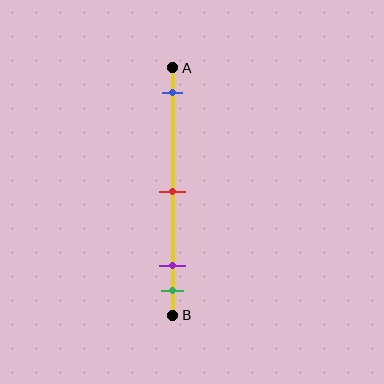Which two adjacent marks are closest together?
The purple and green marks are the closest adjacent pair.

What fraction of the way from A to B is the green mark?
The green mark is approximately 90% (0.9) of the way from A to B.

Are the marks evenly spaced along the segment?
No, the marks are not evenly spaced.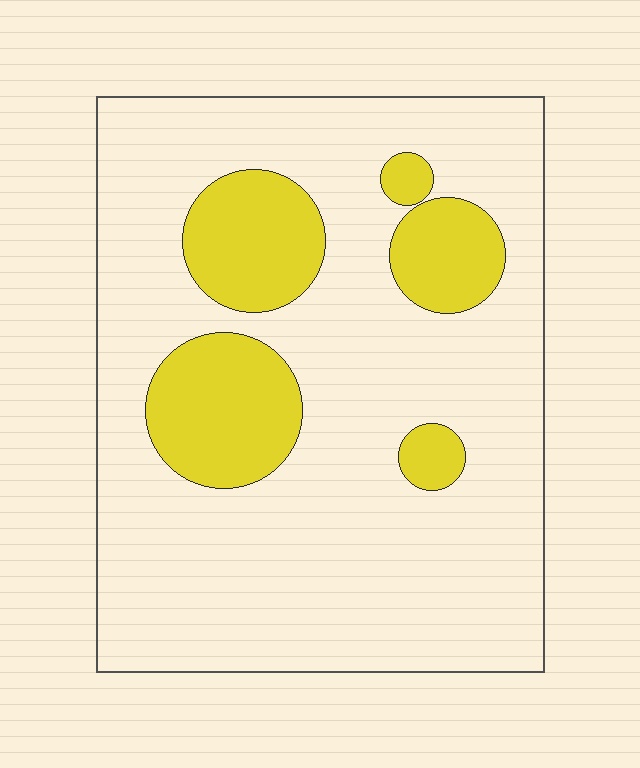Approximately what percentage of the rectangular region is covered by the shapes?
Approximately 20%.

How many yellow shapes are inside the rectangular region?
5.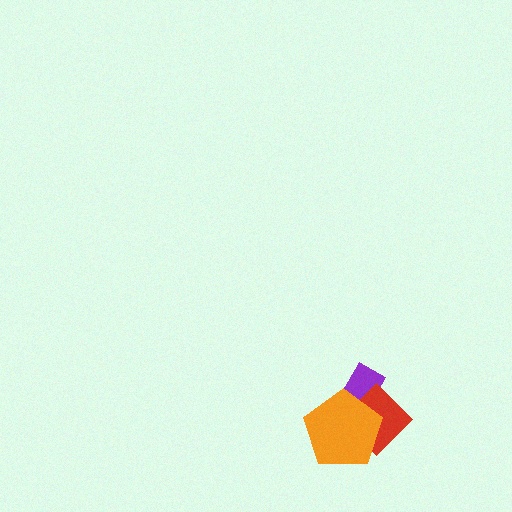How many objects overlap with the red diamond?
2 objects overlap with the red diamond.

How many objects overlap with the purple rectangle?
2 objects overlap with the purple rectangle.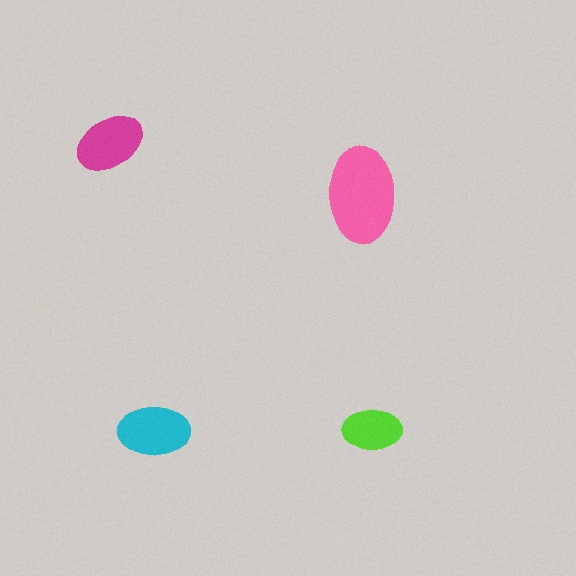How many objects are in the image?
There are 4 objects in the image.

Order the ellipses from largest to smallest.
the pink one, the cyan one, the magenta one, the lime one.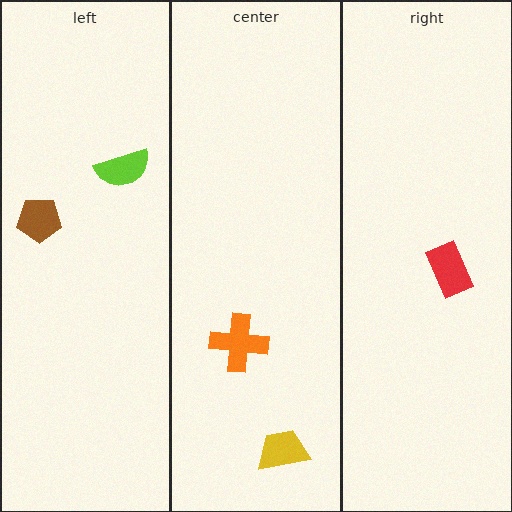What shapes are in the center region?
The orange cross, the yellow trapezoid.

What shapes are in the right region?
The red rectangle.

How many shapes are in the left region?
2.